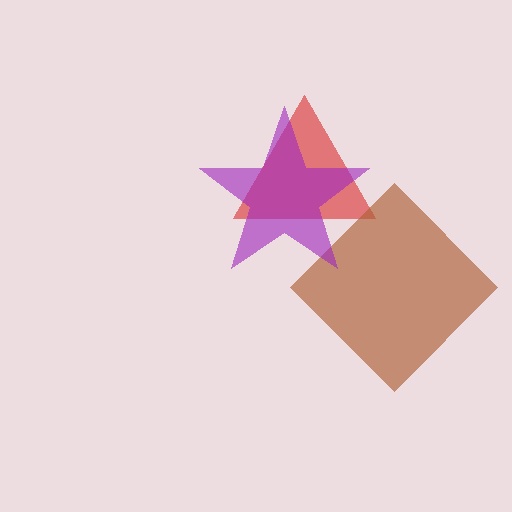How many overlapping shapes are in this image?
There are 3 overlapping shapes in the image.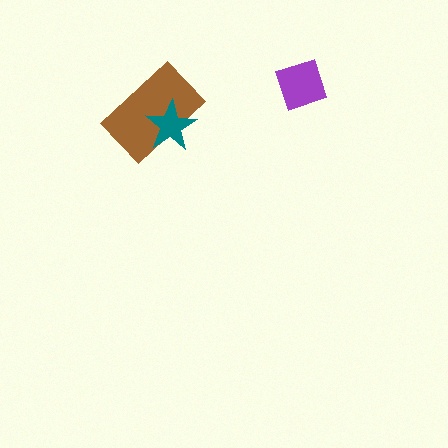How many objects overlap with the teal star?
1 object overlaps with the teal star.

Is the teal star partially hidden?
No, no other shape covers it.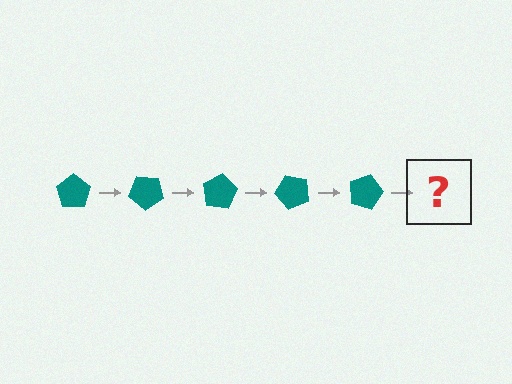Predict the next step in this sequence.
The next step is a teal pentagon rotated 200 degrees.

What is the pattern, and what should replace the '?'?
The pattern is that the pentagon rotates 40 degrees each step. The '?' should be a teal pentagon rotated 200 degrees.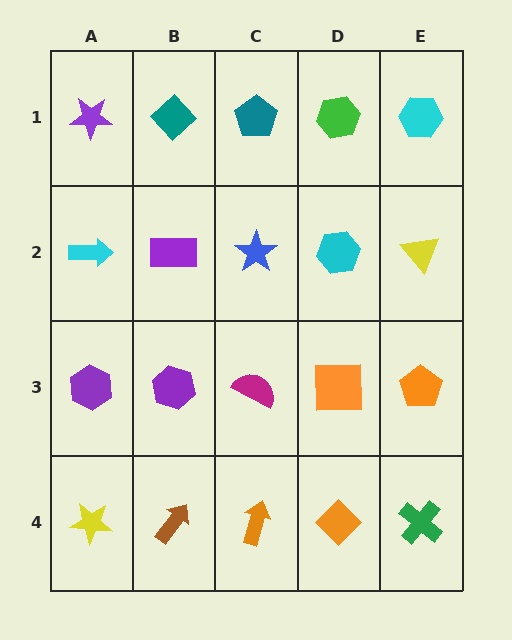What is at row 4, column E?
A green cross.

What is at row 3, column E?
An orange pentagon.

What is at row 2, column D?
A cyan hexagon.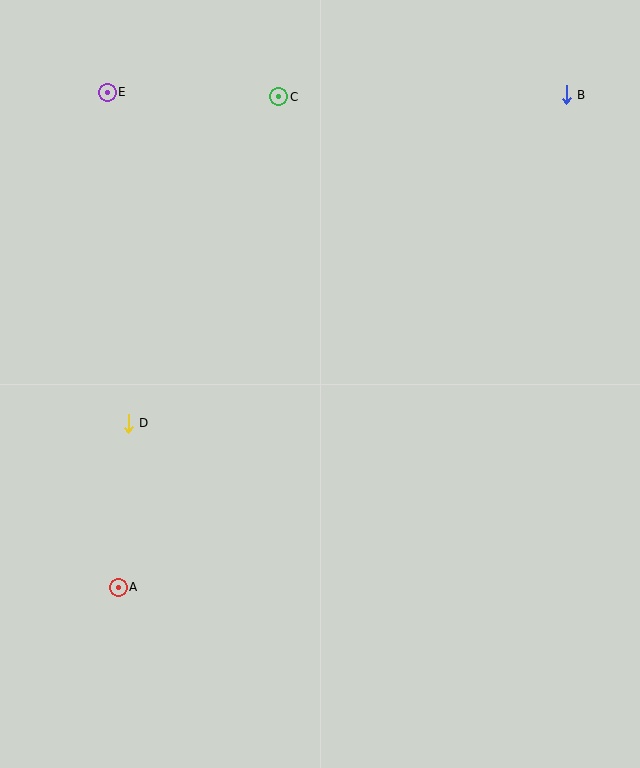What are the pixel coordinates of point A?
Point A is at (118, 587).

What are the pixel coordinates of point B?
Point B is at (566, 95).